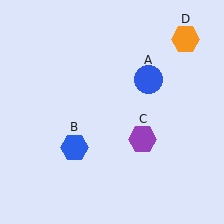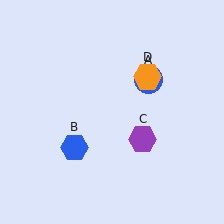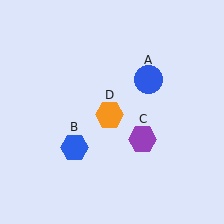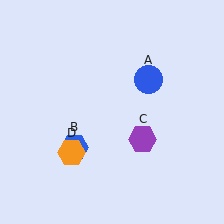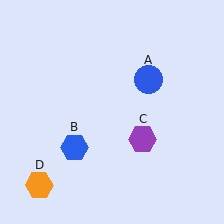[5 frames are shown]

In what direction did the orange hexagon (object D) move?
The orange hexagon (object D) moved down and to the left.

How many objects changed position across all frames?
1 object changed position: orange hexagon (object D).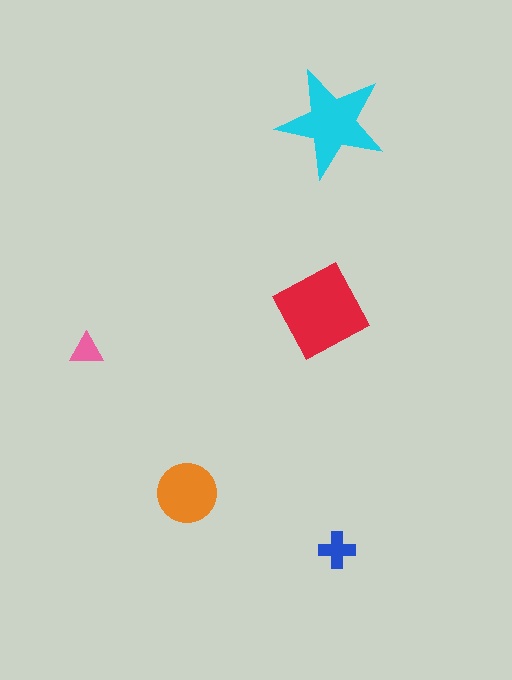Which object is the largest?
The red square.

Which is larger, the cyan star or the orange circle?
The cyan star.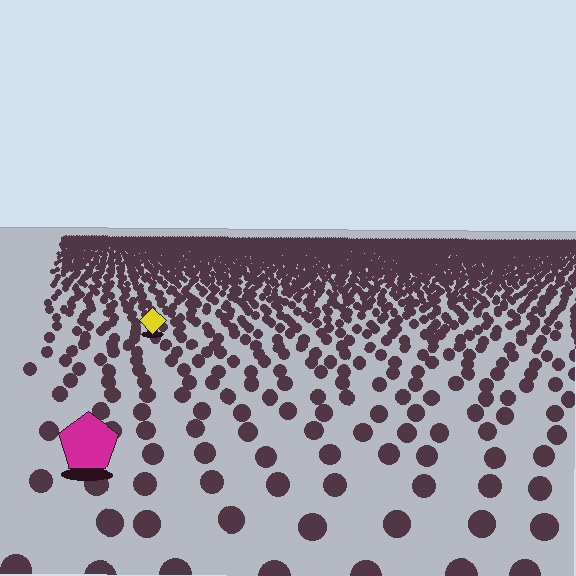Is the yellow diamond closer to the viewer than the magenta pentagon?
No. The magenta pentagon is closer — you can tell from the texture gradient: the ground texture is coarser near it.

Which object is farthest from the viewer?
The yellow diamond is farthest from the viewer. It appears smaller and the ground texture around it is denser.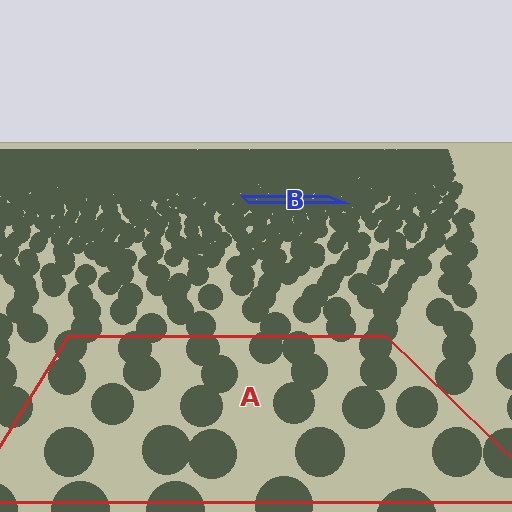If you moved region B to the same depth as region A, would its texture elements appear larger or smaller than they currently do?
They would appear larger. At a closer depth, the same texture elements are projected at a bigger on-screen size.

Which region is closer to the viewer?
Region A is closer. The texture elements there are larger and more spread out.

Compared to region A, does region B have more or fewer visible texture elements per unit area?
Region B has more texture elements per unit area — they are packed more densely because it is farther away.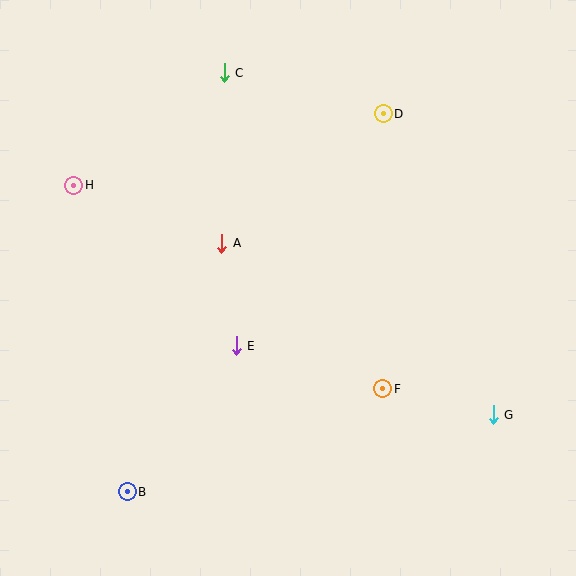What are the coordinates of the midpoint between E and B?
The midpoint between E and B is at (182, 419).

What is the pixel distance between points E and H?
The distance between E and H is 229 pixels.